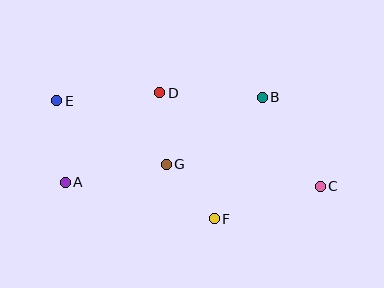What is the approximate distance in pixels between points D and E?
The distance between D and E is approximately 103 pixels.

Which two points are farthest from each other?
Points C and E are farthest from each other.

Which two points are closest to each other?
Points F and G are closest to each other.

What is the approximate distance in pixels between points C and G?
The distance between C and G is approximately 155 pixels.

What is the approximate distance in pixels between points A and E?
The distance between A and E is approximately 82 pixels.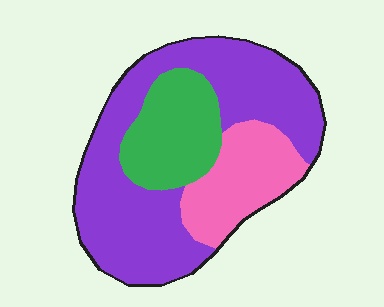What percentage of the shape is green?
Green covers around 20% of the shape.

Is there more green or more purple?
Purple.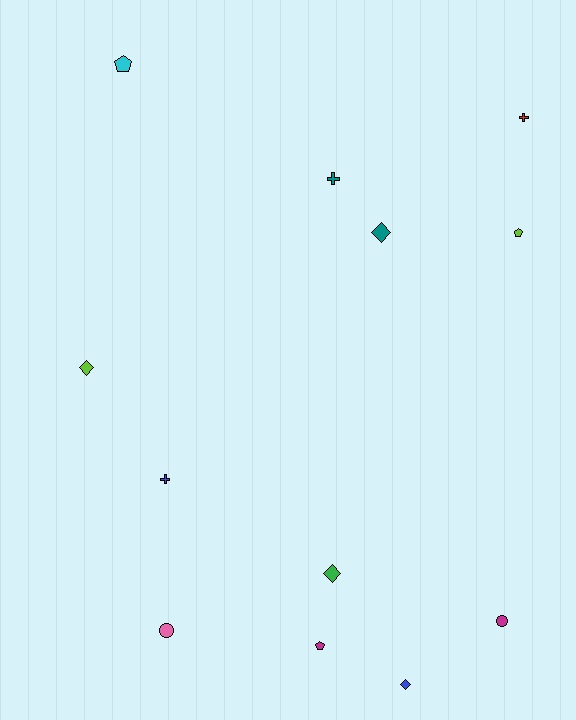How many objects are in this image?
There are 12 objects.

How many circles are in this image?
There are 2 circles.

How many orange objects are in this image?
There are no orange objects.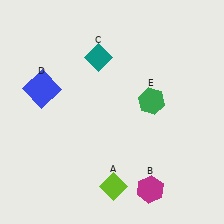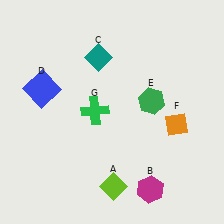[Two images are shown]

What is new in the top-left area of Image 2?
A green cross (G) was added in the top-left area of Image 2.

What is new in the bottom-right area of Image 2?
An orange diamond (F) was added in the bottom-right area of Image 2.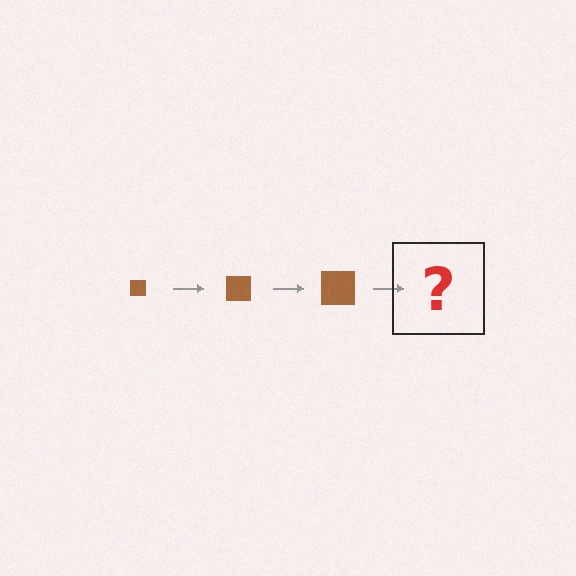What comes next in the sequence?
The next element should be a brown square, larger than the previous one.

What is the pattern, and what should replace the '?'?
The pattern is that the square gets progressively larger each step. The '?' should be a brown square, larger than the previous one.